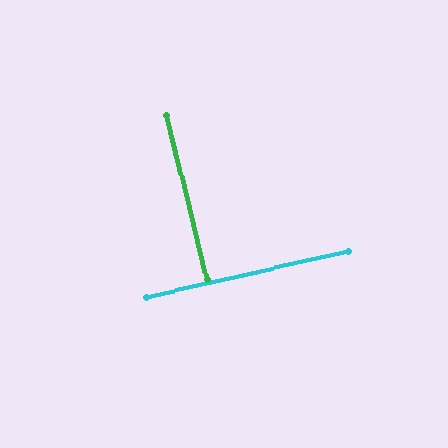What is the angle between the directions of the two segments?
Approximately 89 degrees.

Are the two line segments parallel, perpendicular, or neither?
Perpendicular — they meet at approximately 89°.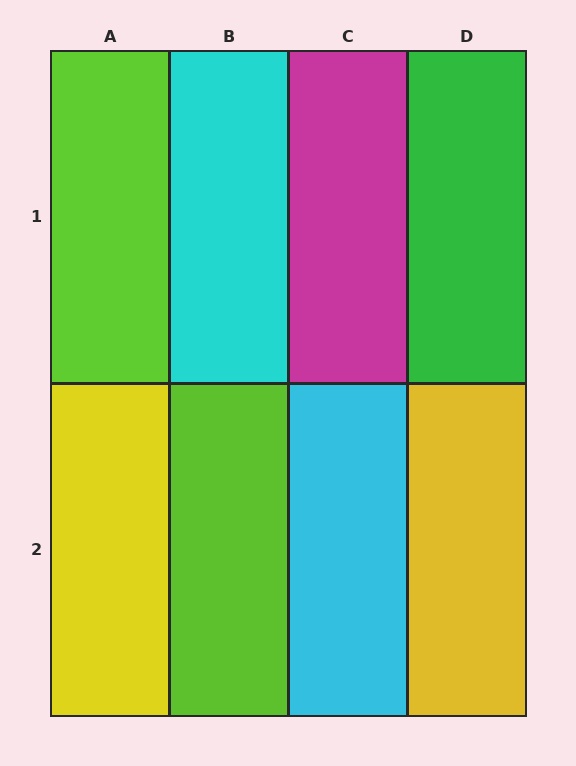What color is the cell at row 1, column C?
Magenta.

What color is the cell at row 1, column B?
Cyan.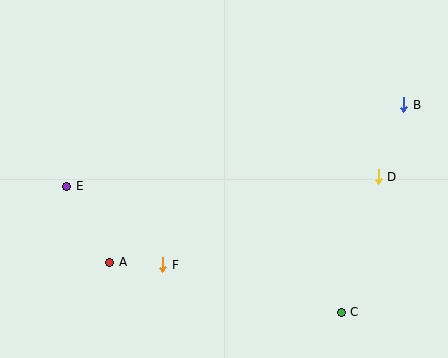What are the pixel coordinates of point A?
Point A is at (110, 262).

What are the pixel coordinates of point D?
Point D is at (378, 177).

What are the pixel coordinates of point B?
Point B is at (404, 105).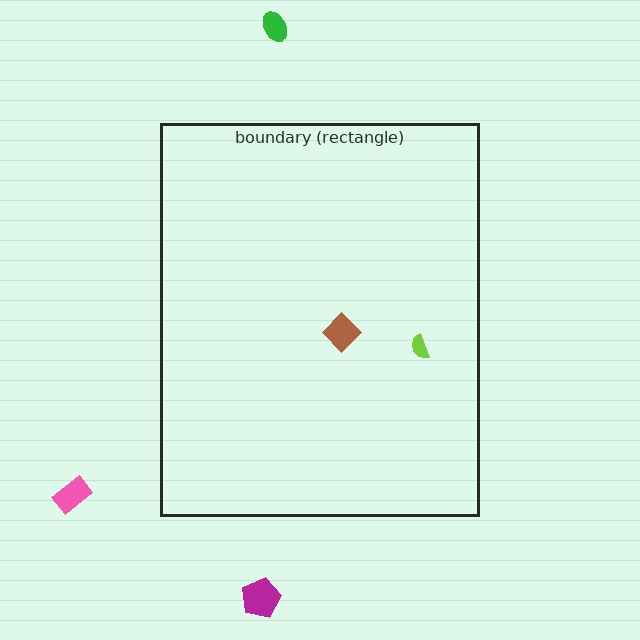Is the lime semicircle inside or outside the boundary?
Inside.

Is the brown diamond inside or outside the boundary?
Inside.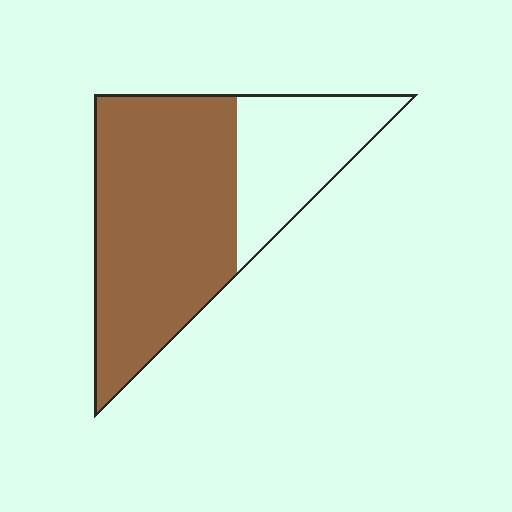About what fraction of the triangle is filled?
About two thirds (2/3).